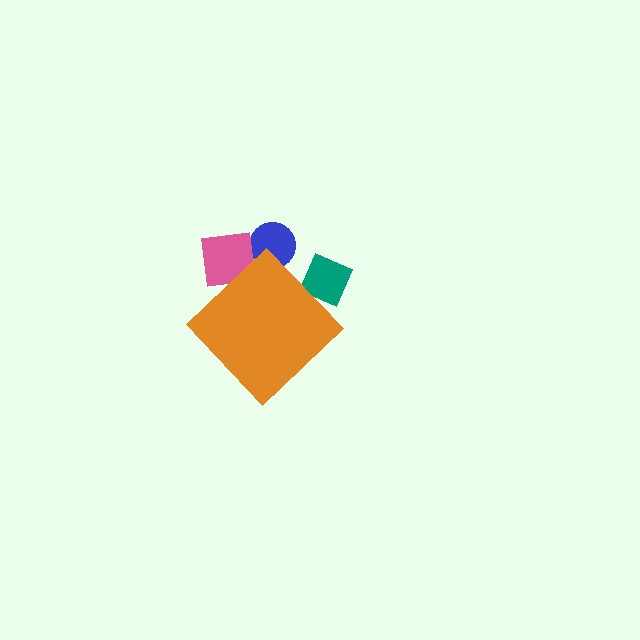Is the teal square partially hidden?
Yes, the teal square is partially hidden behind the orange diamond.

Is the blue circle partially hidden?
Yes, the blue circle is partially hidden behind the orange diamond.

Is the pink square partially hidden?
Yes, the pink square is partially hidden behind the orange diamond.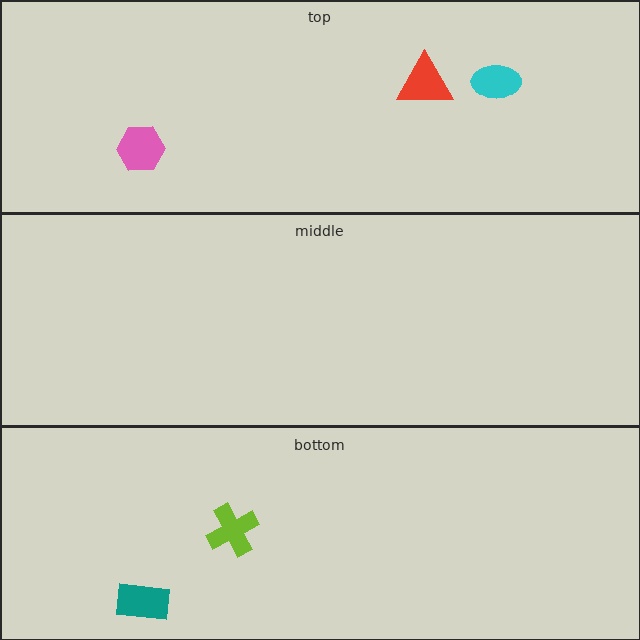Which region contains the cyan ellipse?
The top region.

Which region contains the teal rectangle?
The bottom region.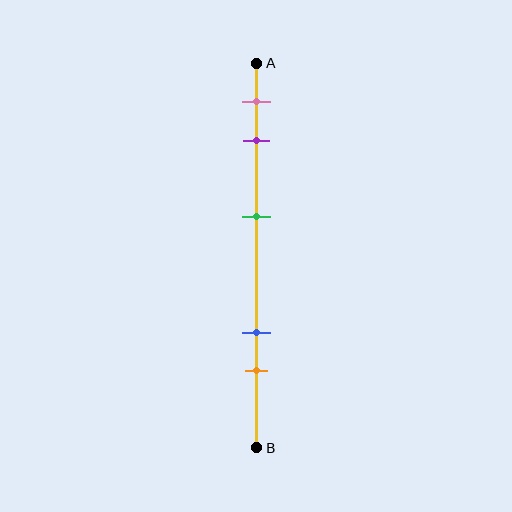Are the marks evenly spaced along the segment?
No, the marks are not evenly spaced.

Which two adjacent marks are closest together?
The pink and purple marks are the closest adjacent pair.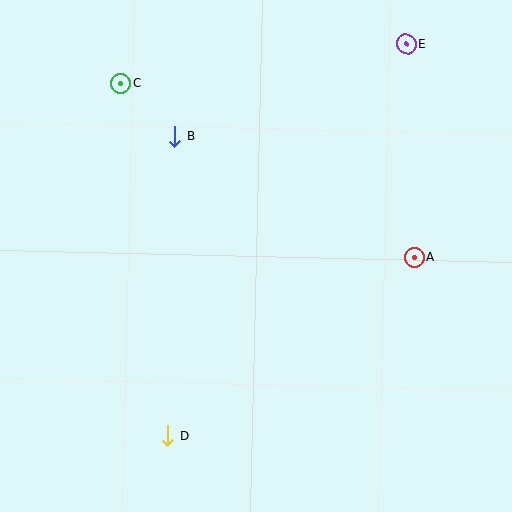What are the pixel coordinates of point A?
Point A is at (414, 257).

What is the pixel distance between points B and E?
The distance between B and E is 249 pixels.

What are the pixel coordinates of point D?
Point D is at (168, 436).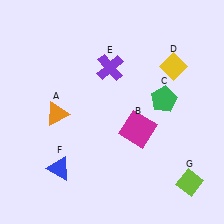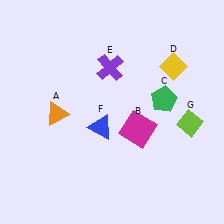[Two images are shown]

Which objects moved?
The objects that moved are: the blue triangle (F), the lime diamond (G).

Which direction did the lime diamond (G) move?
The lime diamond (G) moved up.